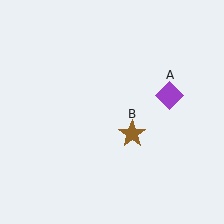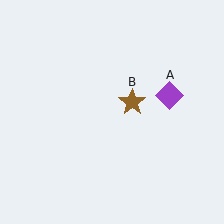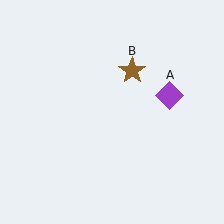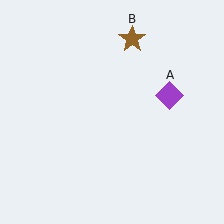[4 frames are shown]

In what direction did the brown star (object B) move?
The brown star (object B) moved up.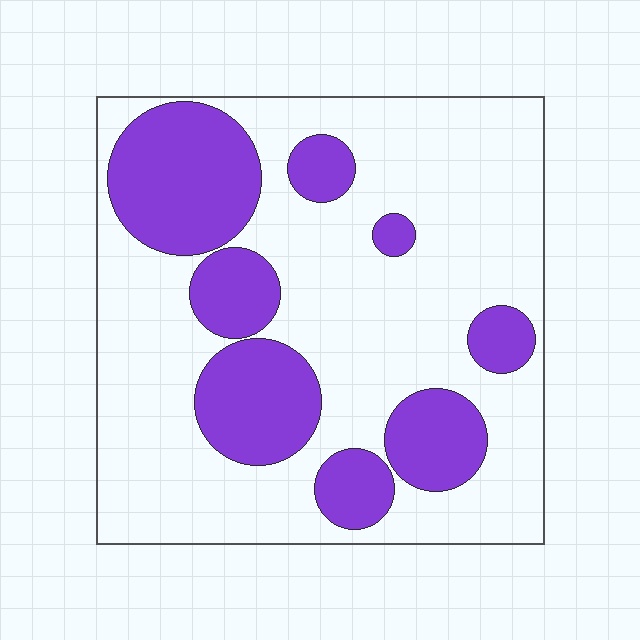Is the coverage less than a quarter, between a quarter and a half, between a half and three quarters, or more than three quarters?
Between a quarter and a half.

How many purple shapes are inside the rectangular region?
8.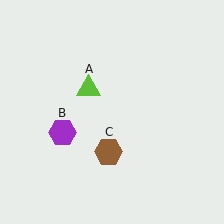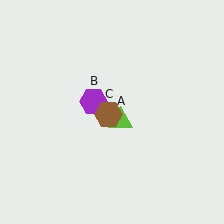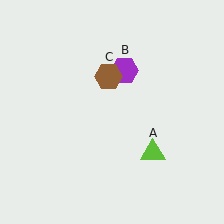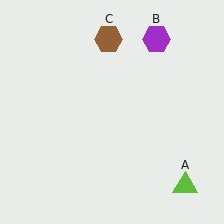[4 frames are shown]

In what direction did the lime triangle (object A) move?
The lime triangle (object A) moved down and to the right.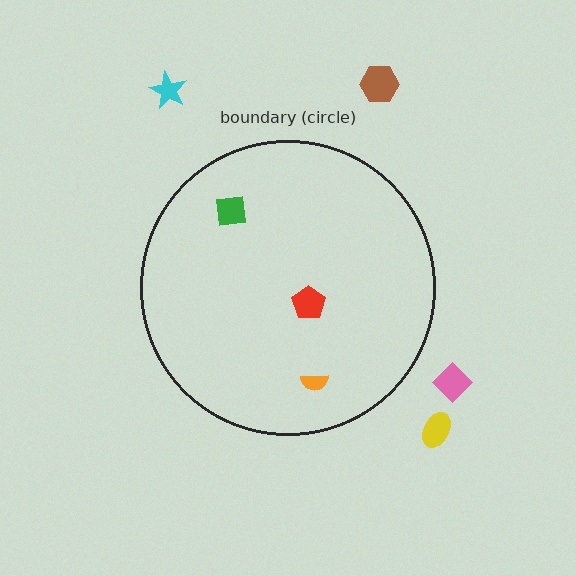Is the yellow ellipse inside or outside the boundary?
Outside.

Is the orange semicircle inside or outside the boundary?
Inside.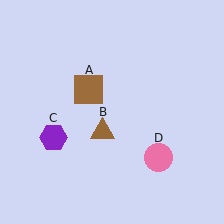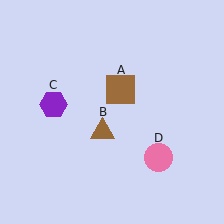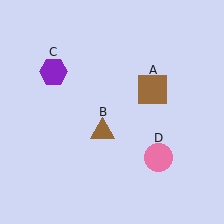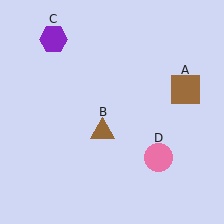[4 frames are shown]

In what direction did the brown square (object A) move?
The brown square (object A) moved right.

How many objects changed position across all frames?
2 objects changed position: brown square (object A), purple hexagon (object C).